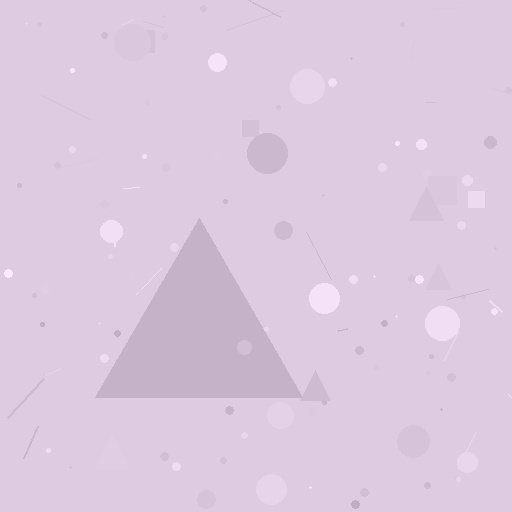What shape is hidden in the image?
A triangle is hidden in the image.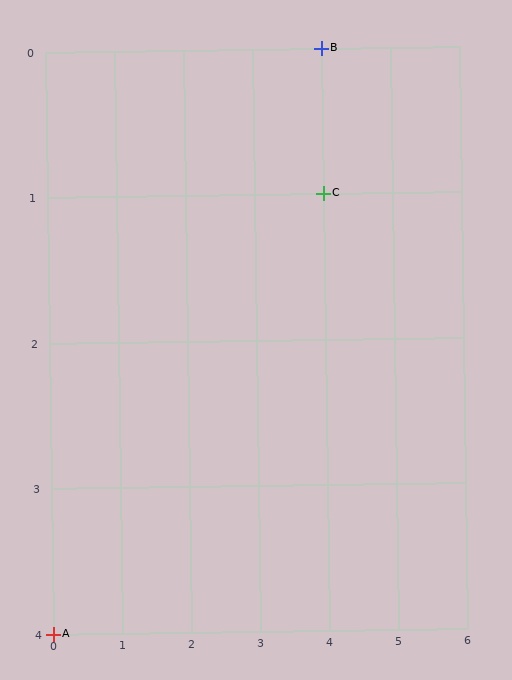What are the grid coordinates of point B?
Point B is at grid coordinates (4, 0).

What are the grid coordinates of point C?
Point C is at grid coordinates (4, 1).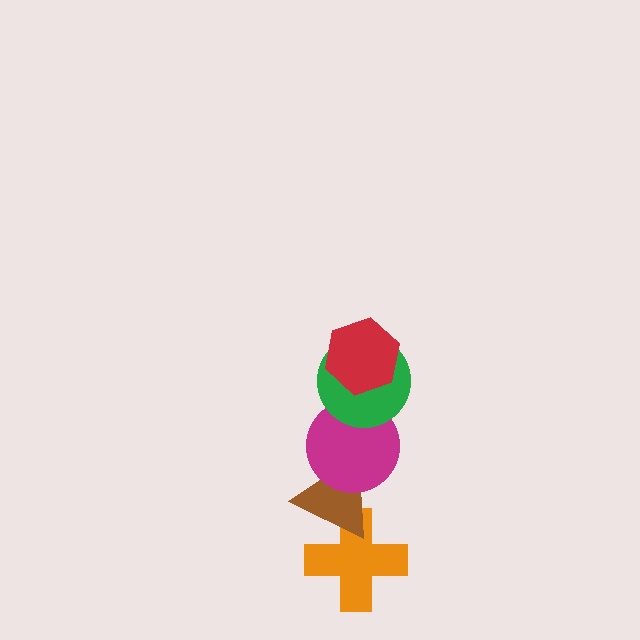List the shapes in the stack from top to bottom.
From top to bottom: the red hexagon, the green circle, the magenta circle, the brown triangle, the orange cross.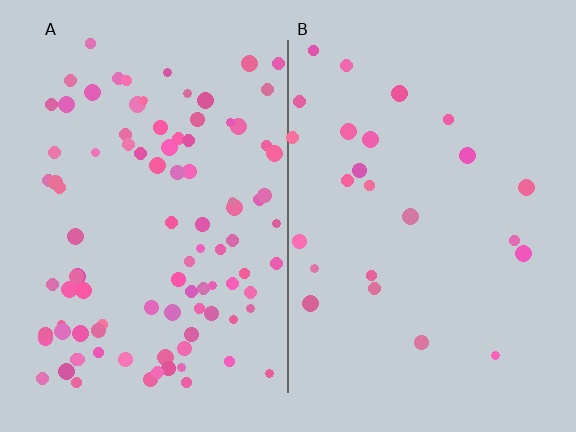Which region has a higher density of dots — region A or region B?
A (the left).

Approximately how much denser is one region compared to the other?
Approximately 3.9× — region A over region B.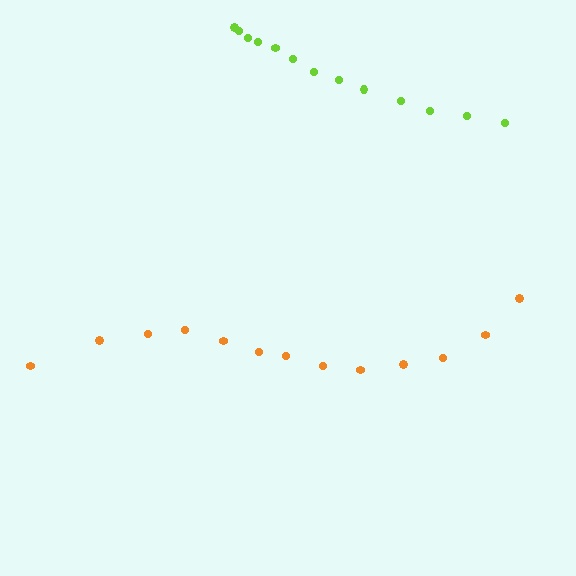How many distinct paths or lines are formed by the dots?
There are 2 distinct paths.